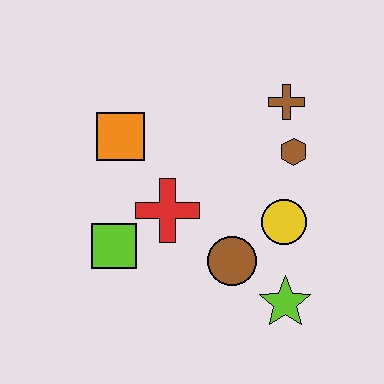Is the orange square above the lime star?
Yes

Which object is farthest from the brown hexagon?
The lime square is farthest from the brown hexagon.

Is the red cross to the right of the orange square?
Yes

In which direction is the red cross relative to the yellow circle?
The red cross is to the left of the yellow circle.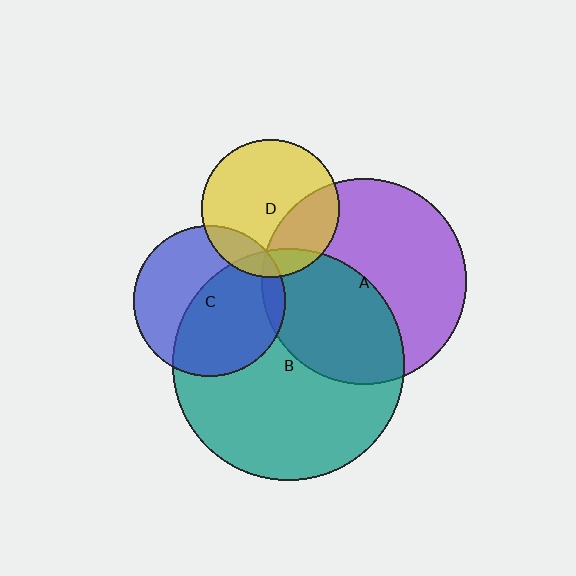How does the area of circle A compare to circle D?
Approximately 2.2 times.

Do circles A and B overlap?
Yes.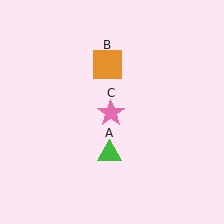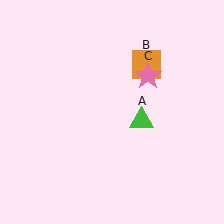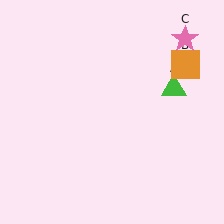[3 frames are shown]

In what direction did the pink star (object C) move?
The pink star (object C) moved up and to the right.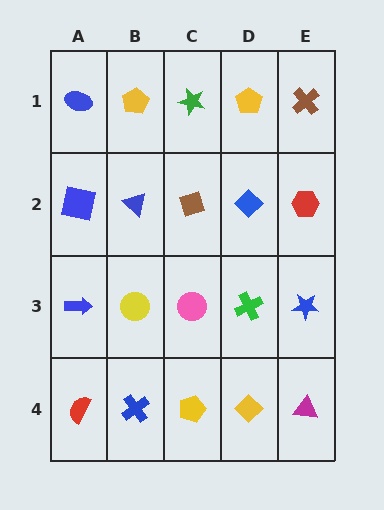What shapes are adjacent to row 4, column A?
A blue arrow (row 3, column A), a blue cross (row 4, column B).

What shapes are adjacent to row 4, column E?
A blue star (row 3, column E), a yellow diamond (row 4, column D).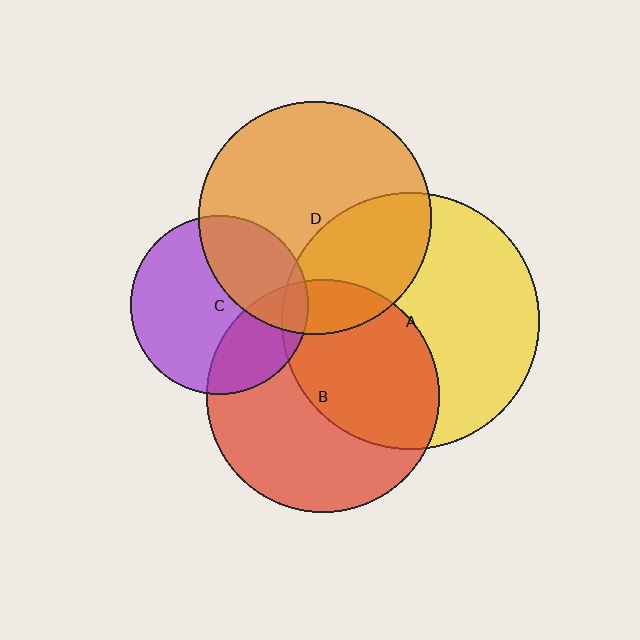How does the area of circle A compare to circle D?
Approximately 1.2 times.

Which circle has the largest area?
Circle A (yellow).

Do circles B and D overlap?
Yes.